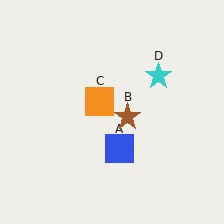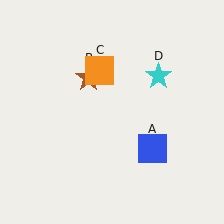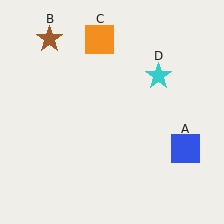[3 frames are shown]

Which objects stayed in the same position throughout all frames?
Cyan star (object D) remained stationary.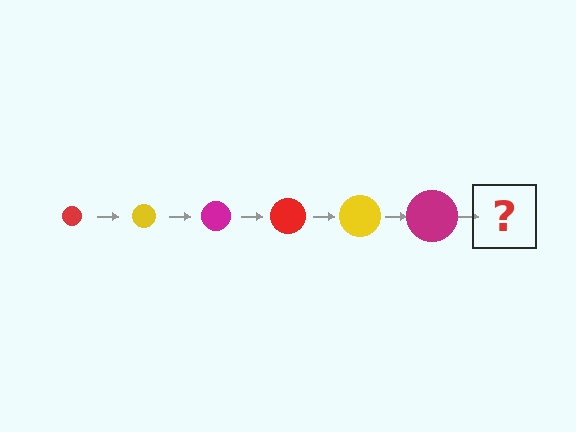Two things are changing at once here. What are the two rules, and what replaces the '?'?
The two rules are that the circle grows larger each step and the color cycles through red, yellow, and magenta. The '?' should be a red circle, larger than the previous one.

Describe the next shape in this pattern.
It should be a red circle, larger than the previous one.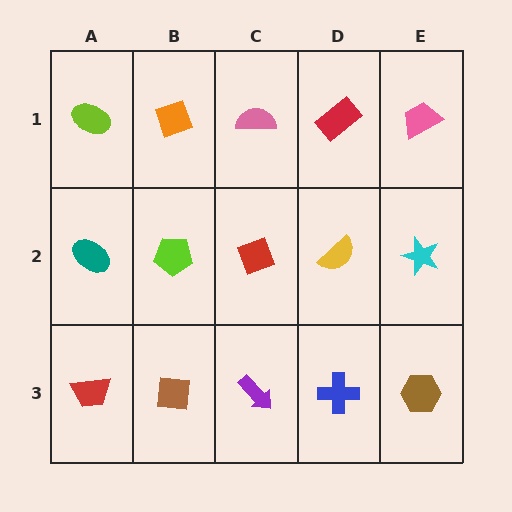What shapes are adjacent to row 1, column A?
A teal ellipse (row 2, column A), an orange diamond (row 1, column B).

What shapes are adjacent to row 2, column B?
An orange diamond (row 1, column B), a brown square (row 3, column B), a teal ellipse (row 2, column A), a red diamond (row 2, column C).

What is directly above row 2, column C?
A pink semicircle.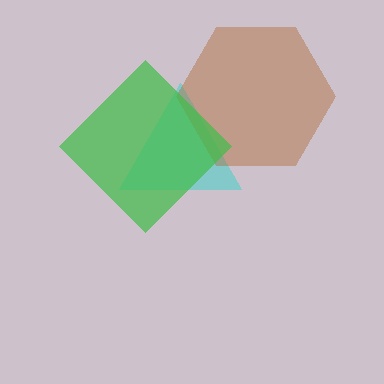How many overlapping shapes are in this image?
There are 3 overlapping shapes in the image.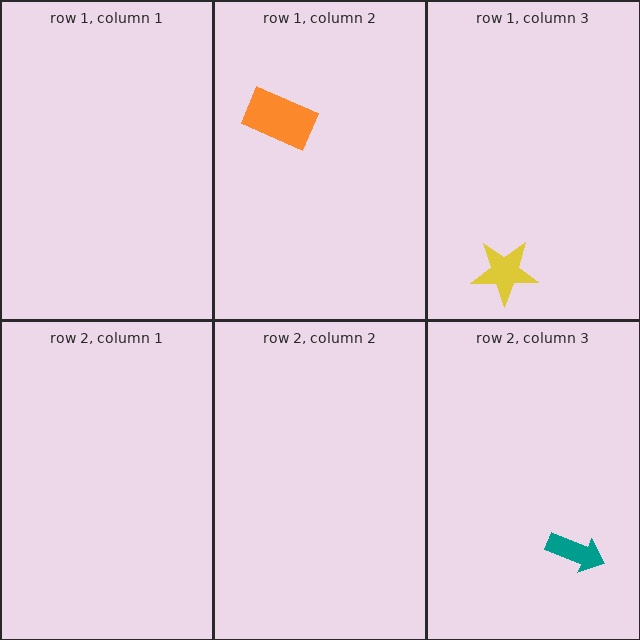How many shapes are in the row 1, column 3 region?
1.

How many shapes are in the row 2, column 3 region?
1.